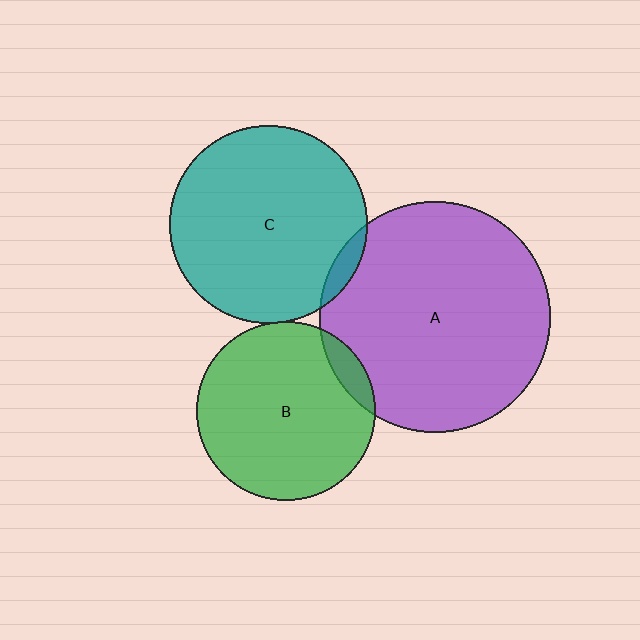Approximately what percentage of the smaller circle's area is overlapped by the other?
Approximately 10%.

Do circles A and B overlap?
Yes.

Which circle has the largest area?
Circle A (purple).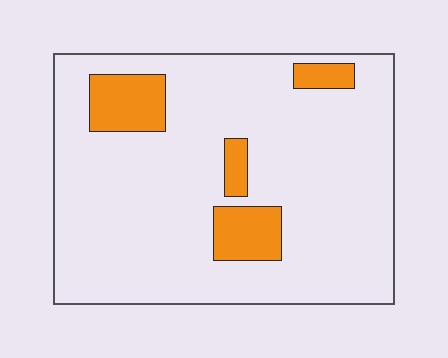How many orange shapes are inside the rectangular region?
4.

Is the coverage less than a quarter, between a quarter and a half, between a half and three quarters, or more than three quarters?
Less than a quarter.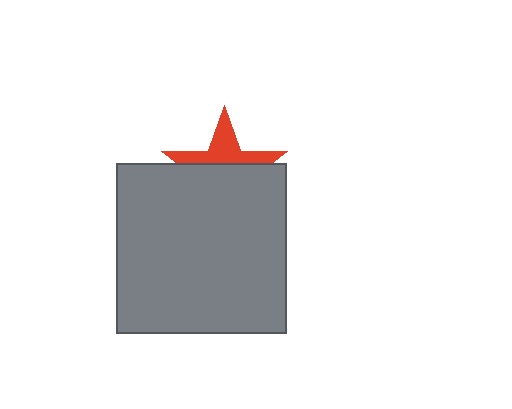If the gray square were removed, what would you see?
You would see the complete red star.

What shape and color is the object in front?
The object in front is a gray square.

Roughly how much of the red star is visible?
A small part of it is visible (roughly 40%).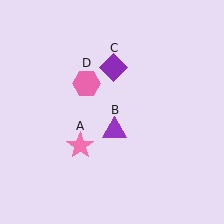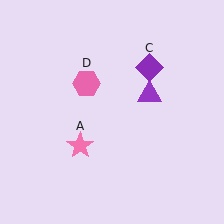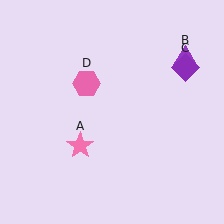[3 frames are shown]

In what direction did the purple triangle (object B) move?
The purple triangle (object B) moved up and to the right.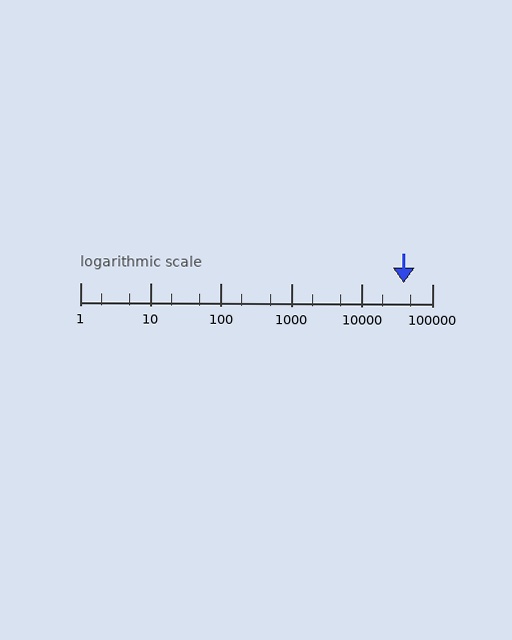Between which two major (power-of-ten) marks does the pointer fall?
The pointer is between 10000 and 100000.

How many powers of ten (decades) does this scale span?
The scale spans 5 decades, from 1 to 100000.